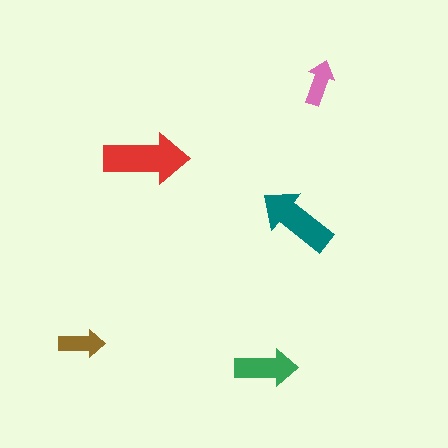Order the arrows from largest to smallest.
the red one, the teal one, the green one, the brown one, the pink one.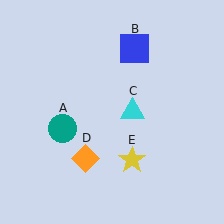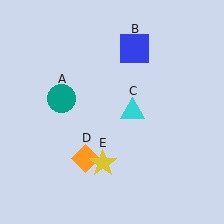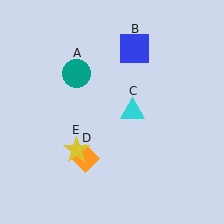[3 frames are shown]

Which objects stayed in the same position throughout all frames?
Blue square (object B) and cyan triangle (object C) and orange diamond (object D) remained stationary.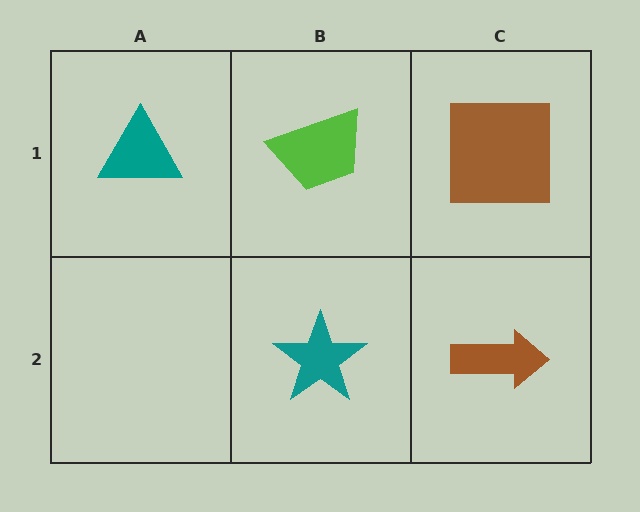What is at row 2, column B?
A teal star.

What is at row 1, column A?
A teal triangle.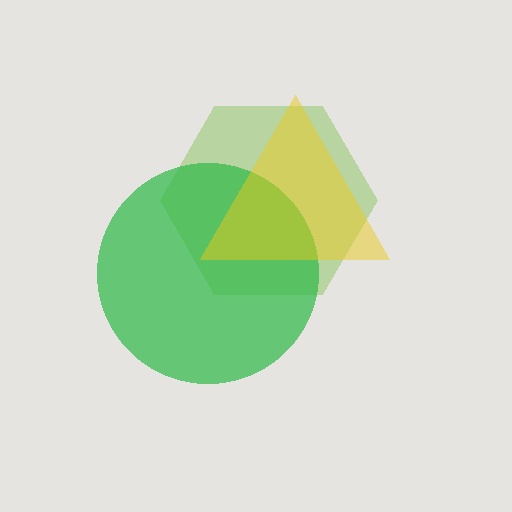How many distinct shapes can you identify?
There are 3 distinct shapes: a lime hexagon, a green circle, a yellow triangle.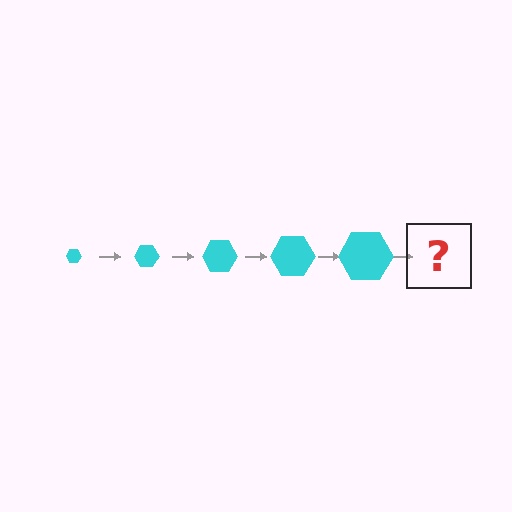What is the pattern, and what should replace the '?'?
The pattern is that the hexagon gets progressively larger each step. The '?' should be a cyan hexagon, larger than the previous one.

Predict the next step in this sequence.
The next step is a cyan hexagon, larger than the previous one.